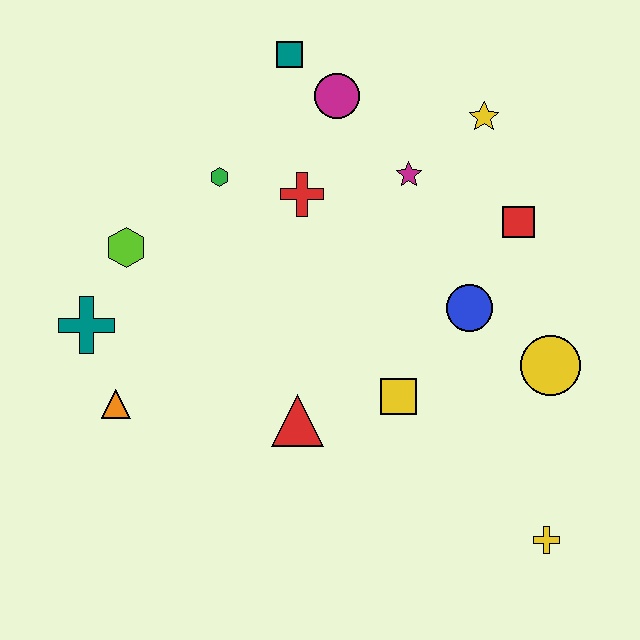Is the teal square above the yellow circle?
Yes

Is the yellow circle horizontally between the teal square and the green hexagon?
No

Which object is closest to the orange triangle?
The teal cross is closest to the orange triangle.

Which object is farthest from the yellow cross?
The teal square is farthest from the yellow cross.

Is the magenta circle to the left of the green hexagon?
No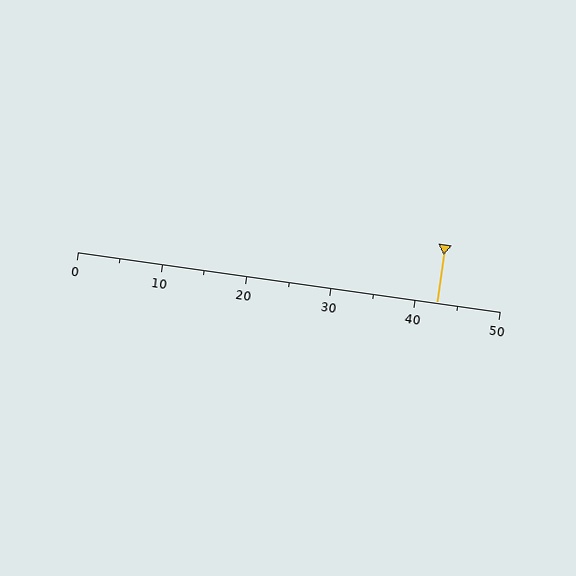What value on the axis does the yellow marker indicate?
The marker indicates approximately 42.5.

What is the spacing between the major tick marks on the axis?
The major ticks are spaced 10 apart.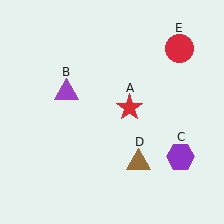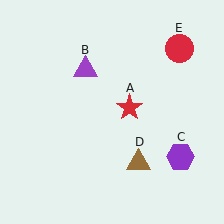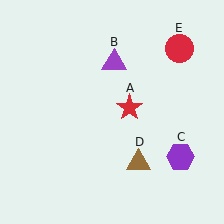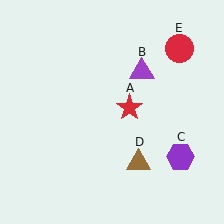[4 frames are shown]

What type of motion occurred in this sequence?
The purple triangle (object B) rotated clockwise around the center of the scene.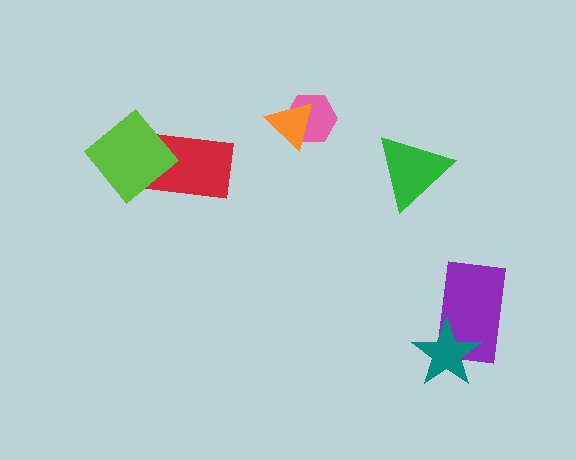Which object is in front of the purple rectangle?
The teal star is in front of the purple rectangle.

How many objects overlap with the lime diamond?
1 object overlaps with the lime diamond.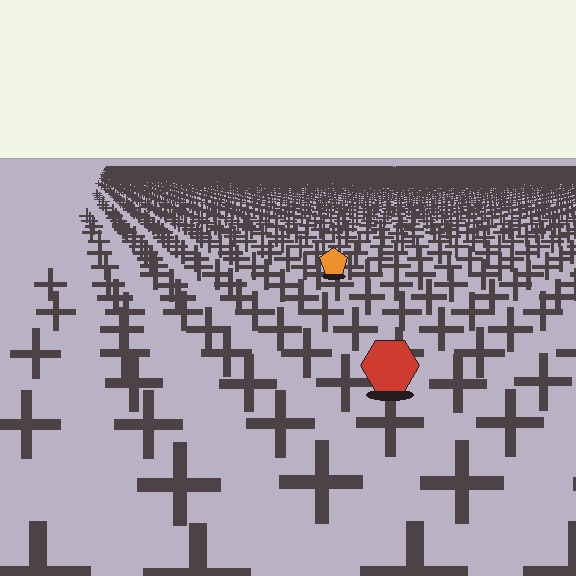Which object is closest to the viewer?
The red hexagon is closest. The texture marks near it are larger and more spread out.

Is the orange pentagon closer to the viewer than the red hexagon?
No. The red hexagon is closer — you can tell from the texture gradient: the ground texture is coarser near it.